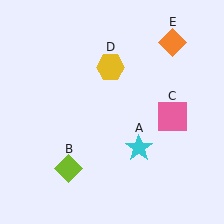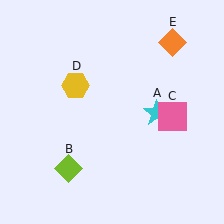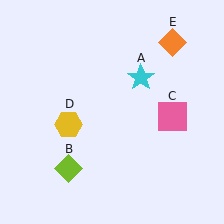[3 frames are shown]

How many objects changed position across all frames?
2 objects changed position: cyan star (object A), yellow hexagon (object D).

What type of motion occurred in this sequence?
The cyan star (object A), yellow hexagon (object D) rotated counterclockwise around the center of the scene.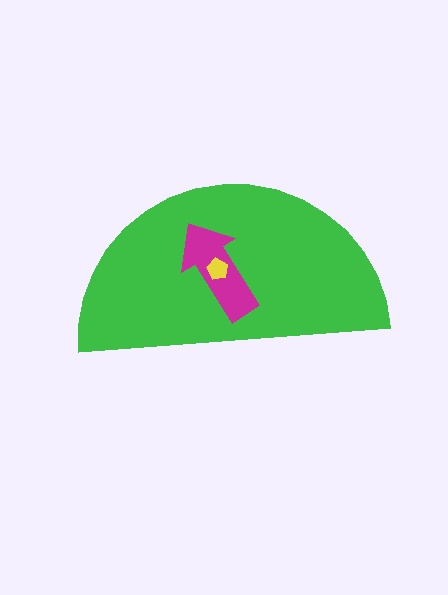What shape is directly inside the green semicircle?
The magenta arrow.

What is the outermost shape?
The green semicircle.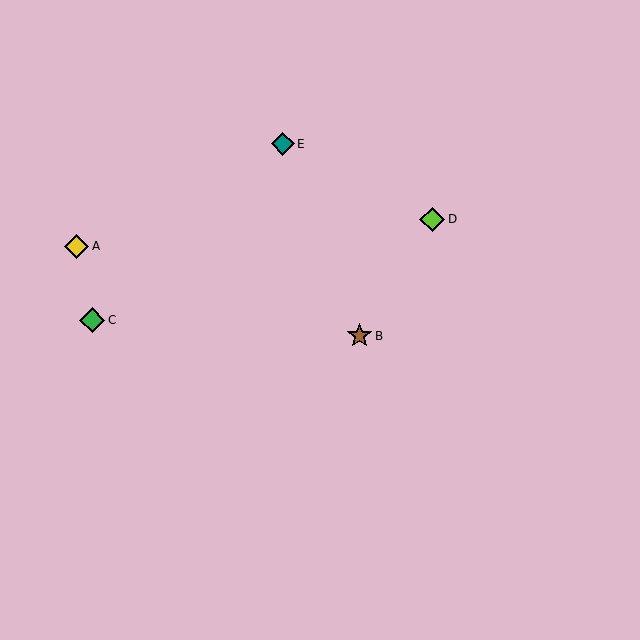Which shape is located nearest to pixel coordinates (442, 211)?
The lime diamond (labeled D) at (432, 219) is nearest to that location.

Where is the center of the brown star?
The center of the brown star is at (360, 336).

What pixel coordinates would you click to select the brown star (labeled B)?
Click at (360, 336) to select the brown star B.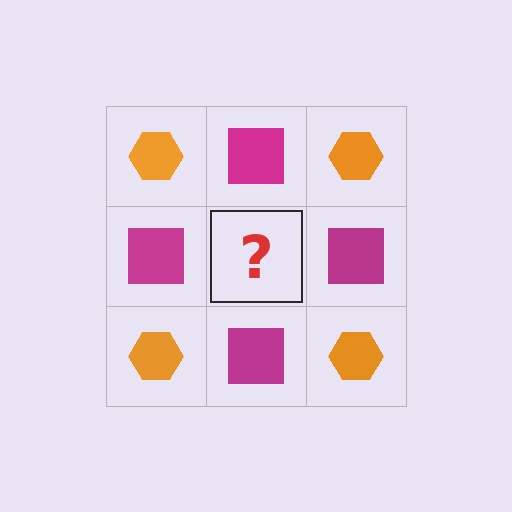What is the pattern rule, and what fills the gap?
The rule is that it alternates orange hexagon and magenta square in a checkerboard pattern. The gap should be filled with an orange hexagon.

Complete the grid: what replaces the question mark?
The question mark should be replaced with an orange hexagon.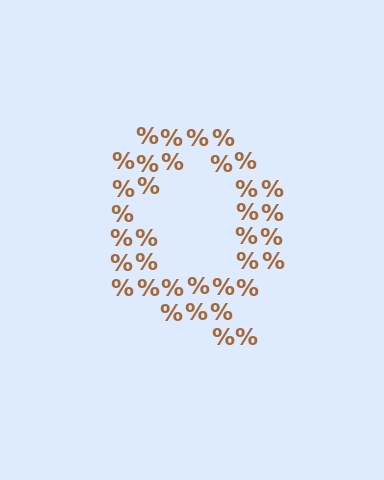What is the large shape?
The large shape is the letter Q.